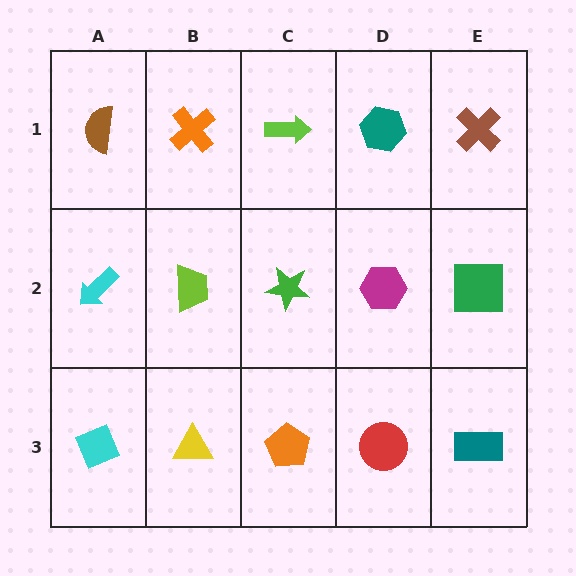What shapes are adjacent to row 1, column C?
A green star (row 2, column C), an orange cross (row 1, column B), a teal hexagon (row 1, column D).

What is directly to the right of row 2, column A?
A lime trapezoid.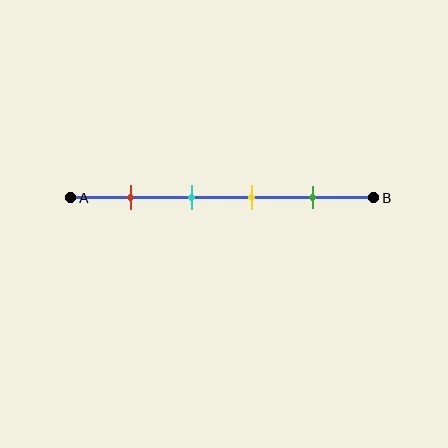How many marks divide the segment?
There are 4 marks dividing the segment.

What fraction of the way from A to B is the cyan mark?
The cyan mark is approximately 40% (0.4) of the way from A to B.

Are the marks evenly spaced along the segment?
Yes, the marks are approximately evenly spaced.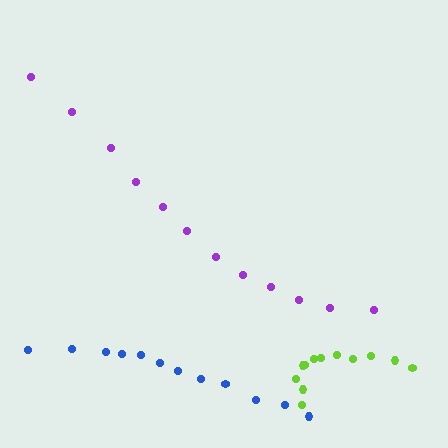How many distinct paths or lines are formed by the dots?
There are 3 distinct paths.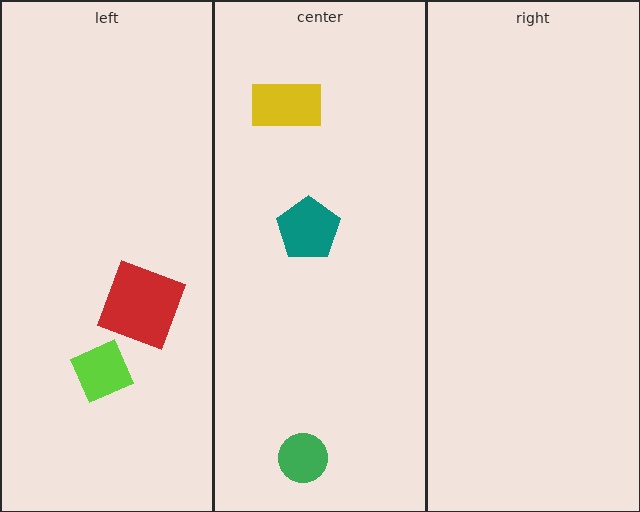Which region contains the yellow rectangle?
The center region.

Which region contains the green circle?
The center region.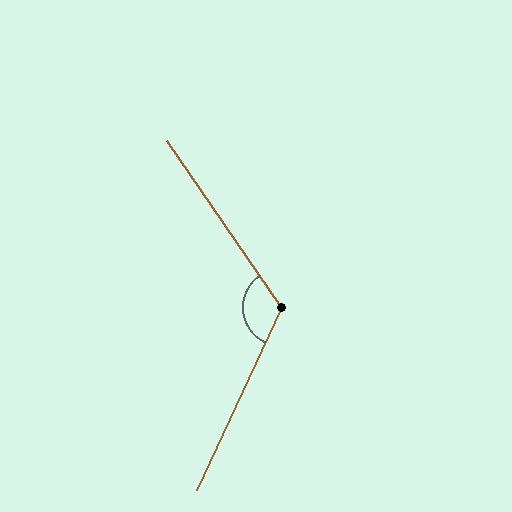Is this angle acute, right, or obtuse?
It is obtuse.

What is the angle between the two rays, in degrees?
Approximately 121 degrees.